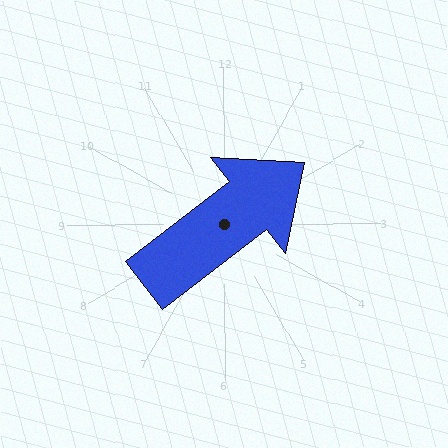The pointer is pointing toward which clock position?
Roughly 2 o'clock.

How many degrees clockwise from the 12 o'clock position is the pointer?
Approximately 52 degrees.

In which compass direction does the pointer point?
Northeast.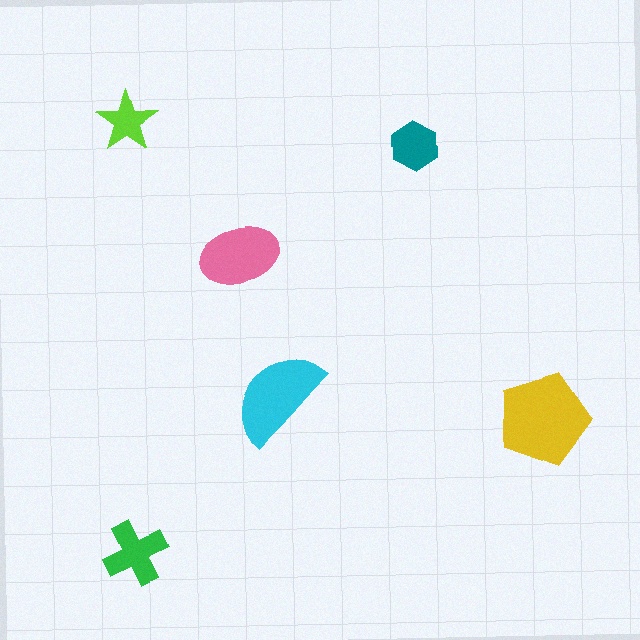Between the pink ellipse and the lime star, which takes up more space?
The pink ellipse.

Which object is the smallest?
The lime star.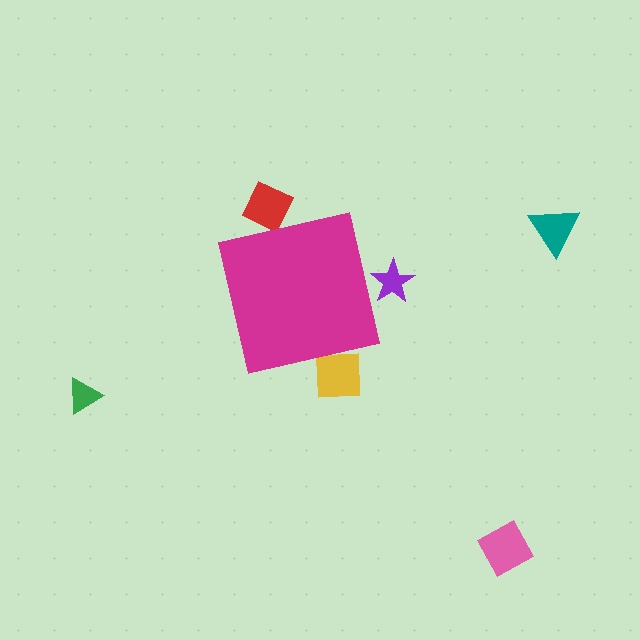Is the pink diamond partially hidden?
No, the pink diamond is fully visible.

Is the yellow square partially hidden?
Yes, the yellow square is partially hidden behind the magenta square.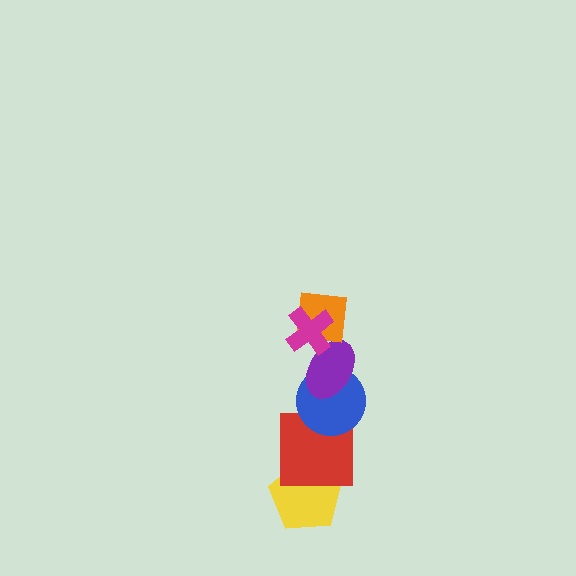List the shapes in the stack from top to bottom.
From top to bottom: the magenta cross, the orange square, the purple ellipse, the blue circle, the red square, the yellow pentagon.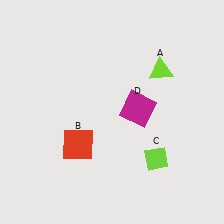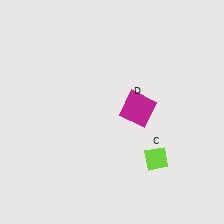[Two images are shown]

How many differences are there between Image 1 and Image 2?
There are 2 differences between the two images.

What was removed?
The red square (B), the lime triangle (A) were removed in Image 2.